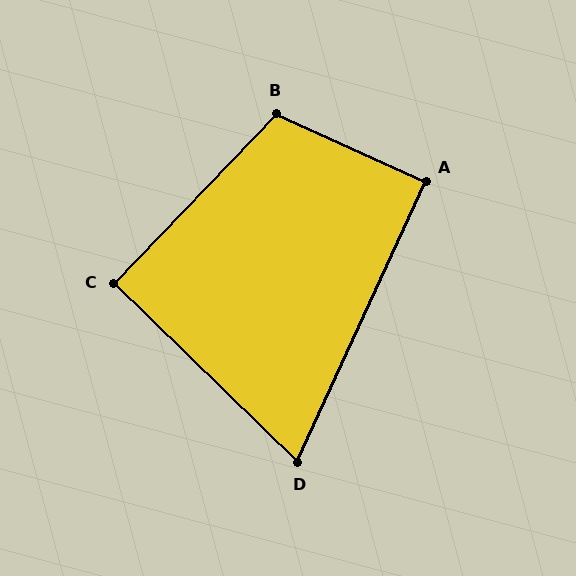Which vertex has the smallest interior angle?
D, at approximately 70 degrees.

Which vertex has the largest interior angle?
B, at approximately 110 degrees.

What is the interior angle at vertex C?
Approximately 90 degrees (approximately right).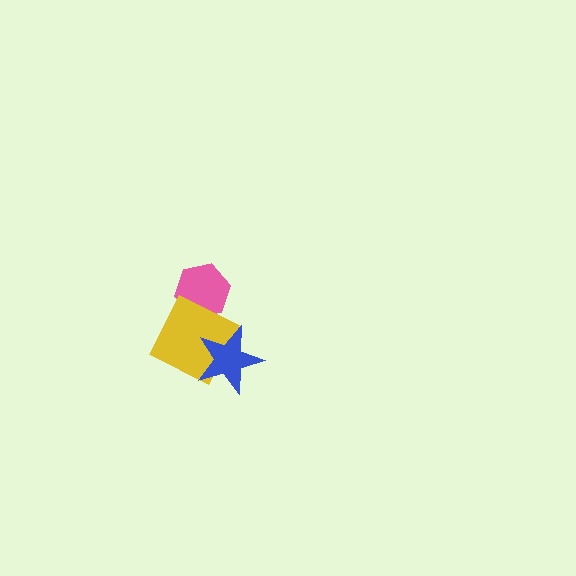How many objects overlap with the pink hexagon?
1 object overlaps with the pink hexagon.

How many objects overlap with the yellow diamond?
2 objects overlap with the yellow diamond.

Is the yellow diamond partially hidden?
Yes, it is partially covered by another shape.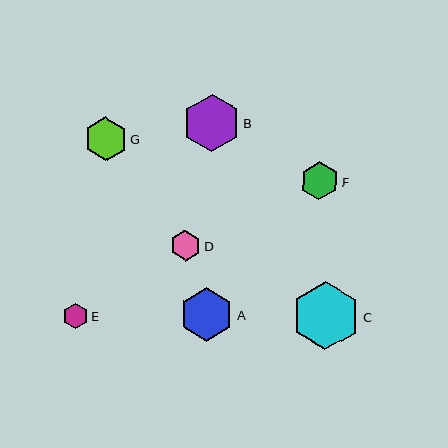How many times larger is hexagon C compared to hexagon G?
Hexagon C is approximately 1.6 times the size of hexagon G.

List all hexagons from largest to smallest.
From largest to smallest: C, B, A, G, F, D, E.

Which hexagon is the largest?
Hexagon C is the largest with a size of approximately 68 pixels.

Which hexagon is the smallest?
Hexagon E is the smallest with a size of approximately 25 pixels.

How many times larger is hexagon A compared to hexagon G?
Hexagon A is approximately 1.2 times the size of hexagon G.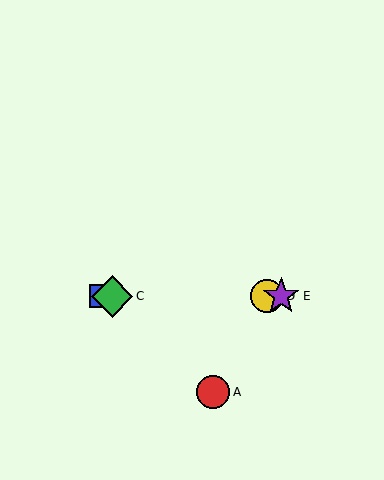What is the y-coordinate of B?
Object B is at y≈296.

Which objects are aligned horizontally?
Objects B, C, D, E are aligned horizontally.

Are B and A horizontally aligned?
No, B is at y≈296 and A is at y≈392.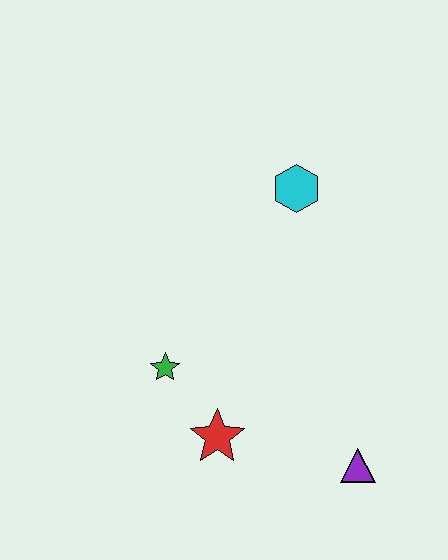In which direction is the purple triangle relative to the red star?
The purple triangle is to the right of the red star.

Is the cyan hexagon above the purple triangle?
Yes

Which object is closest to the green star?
The red star is closest to the green star.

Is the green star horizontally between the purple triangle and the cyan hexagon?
No